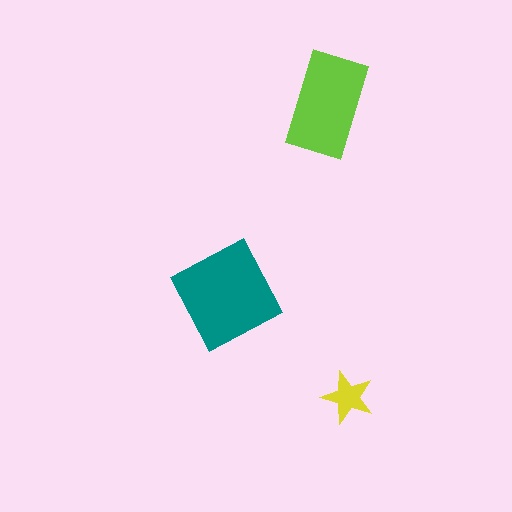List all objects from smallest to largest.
The yellow star, the lime rectangle, the teal diamond.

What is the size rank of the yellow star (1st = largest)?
3rd.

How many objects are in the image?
There are 3 objects in the image.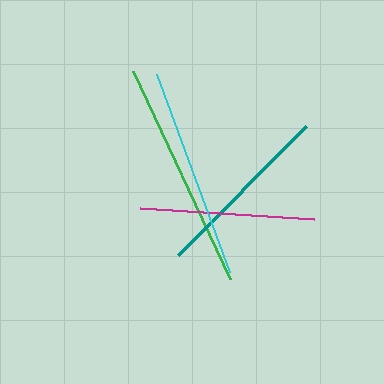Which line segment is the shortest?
The magenta line is the shortest at approximately 174 pixels.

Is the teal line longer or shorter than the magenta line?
The teal line is longer than the magenta line.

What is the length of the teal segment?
The teal segment is approximately 181 pixels long.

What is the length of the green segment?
The green segment is approximately 230 pixels long.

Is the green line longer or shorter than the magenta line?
The green line is longer than the magenta line.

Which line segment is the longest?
The green line is the longest at approximately 230 pixels.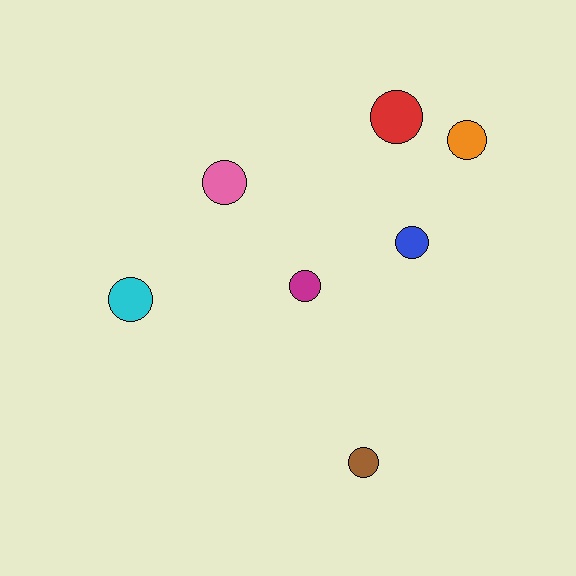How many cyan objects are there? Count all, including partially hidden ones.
There is 1 cyan object.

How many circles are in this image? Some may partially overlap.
There are 7 circles.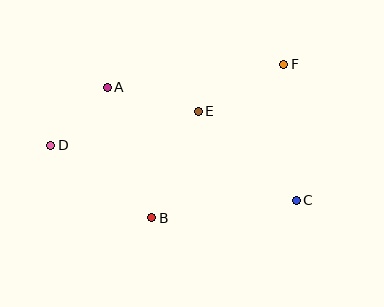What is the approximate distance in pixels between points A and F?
The distance between A and F is approximately 178 pixels.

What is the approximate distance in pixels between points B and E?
The distance between B and E is approximately 116 pixels.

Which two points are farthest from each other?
Points C and D are farthest from each other.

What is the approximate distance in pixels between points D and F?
The distance between D and F is approximately 246 pixels.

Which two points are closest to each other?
Points A and D are closest to each other.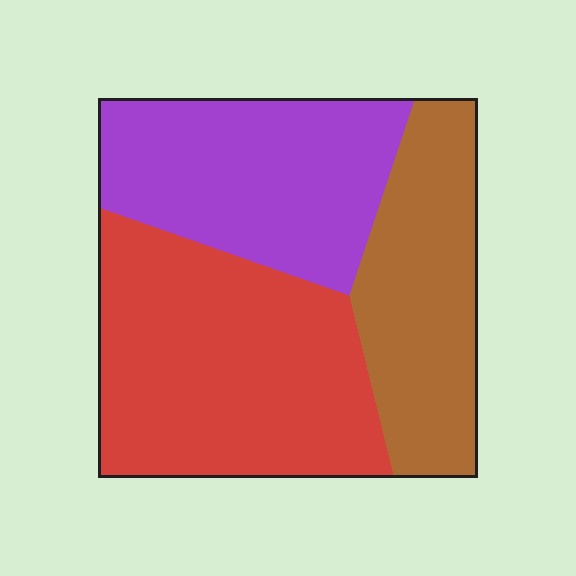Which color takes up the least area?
Brown, at roughly 25%.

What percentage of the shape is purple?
Purple takes up about one third (1/3) of the shape.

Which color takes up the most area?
Red, at roughly 40%.